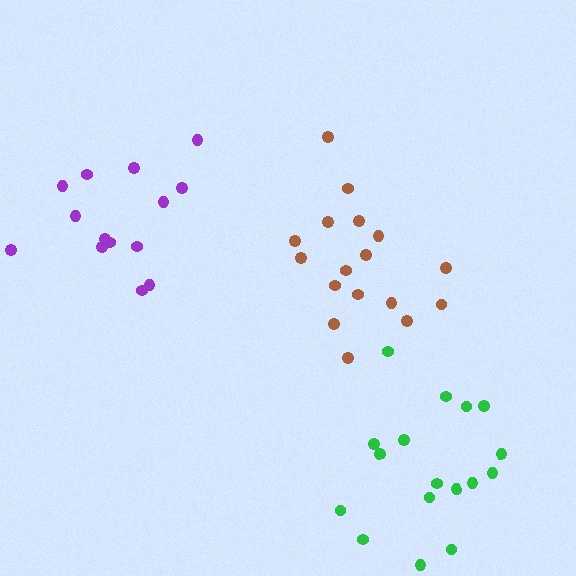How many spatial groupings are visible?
There are 3 spatial groupings.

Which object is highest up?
The purple cluster is topmost.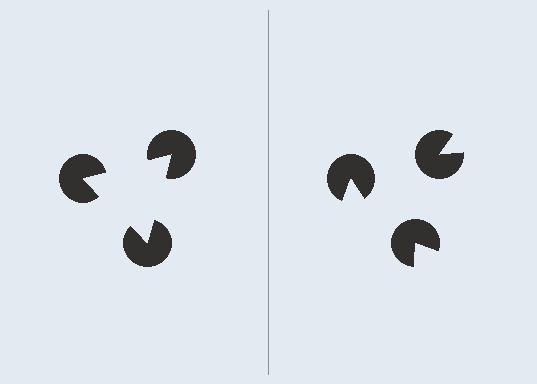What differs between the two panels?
The pac-man discs are positioned identically on both sides; only the wedge orientations differ. On the left they align to a triangle; on the right they are misaligned.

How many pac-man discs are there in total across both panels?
6 — 3 on each side.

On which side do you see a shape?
An illusory triangle appears on the left side. On the right side the wedge cuts are rotated, so no coherent shape forms.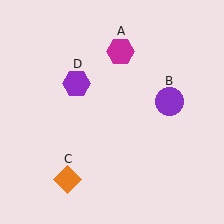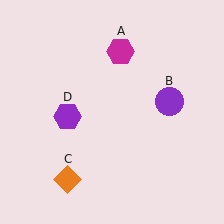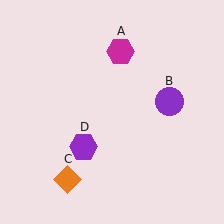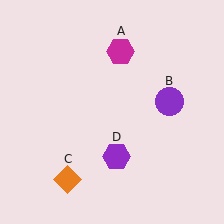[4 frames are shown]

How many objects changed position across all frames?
1 object changed position: purple hexagon (object D).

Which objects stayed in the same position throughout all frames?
Magenta hexagon (object A) and purple circle (object B) and orange diamond (object C) remained stationary.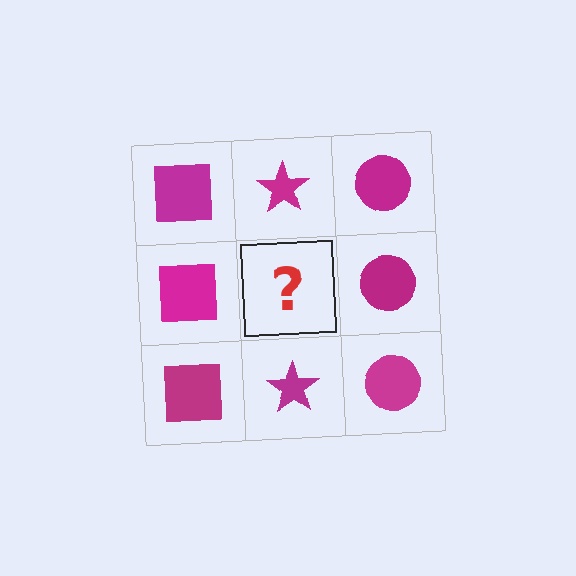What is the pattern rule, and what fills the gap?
The rule is that each column has a consistent shape. The gap should be filled with a magenta star.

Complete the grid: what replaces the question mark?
The question mark should be replaced with a magenta star.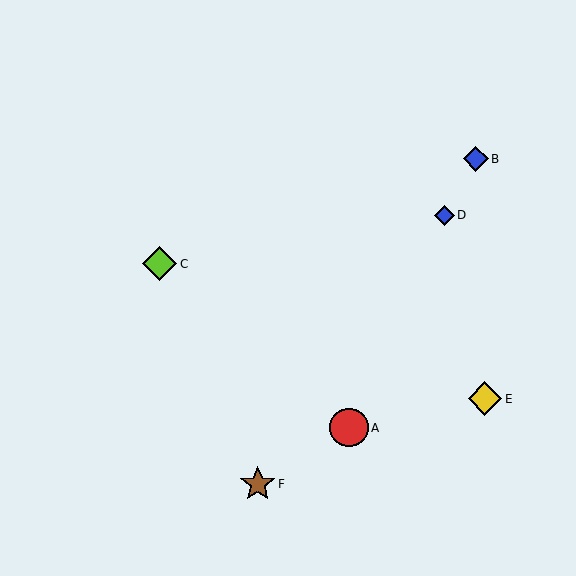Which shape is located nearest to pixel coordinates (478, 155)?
The blue diamond (labeled B) at (476, 159) is nearest to that location.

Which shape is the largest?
The red circle (labeled A) is the largest.